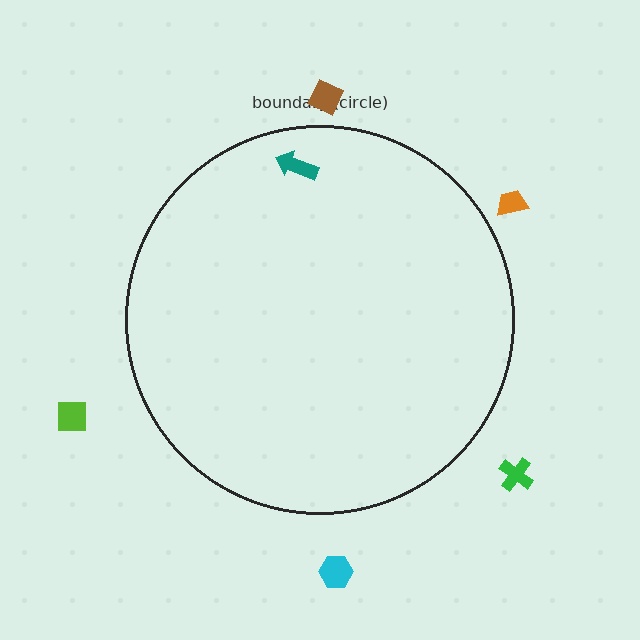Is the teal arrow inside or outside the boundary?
Inside.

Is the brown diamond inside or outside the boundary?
Outside.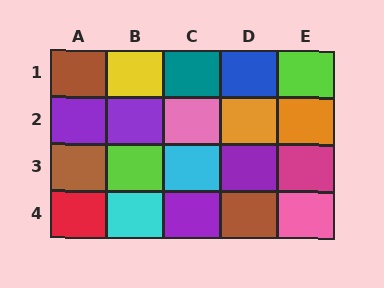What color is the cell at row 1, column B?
Yellow.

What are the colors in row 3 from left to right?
Brown, lime, cyan, purple, magenta.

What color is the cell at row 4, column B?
Cyan.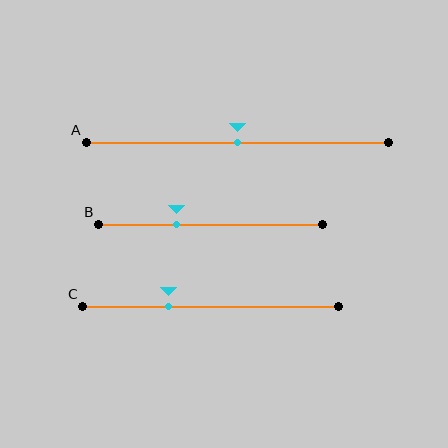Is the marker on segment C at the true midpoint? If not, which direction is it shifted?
No, the marker on segment C is shifted to the left by about 17% of the segment length.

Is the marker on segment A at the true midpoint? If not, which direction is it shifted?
Yes, the marker on segment A is at the true midpoint.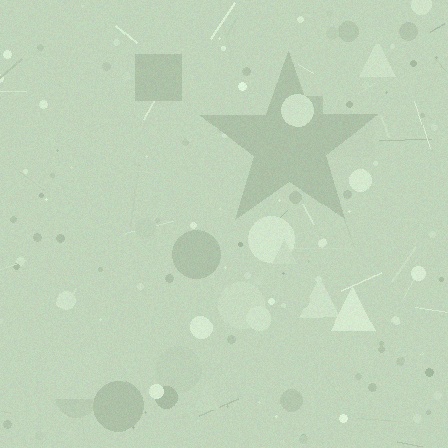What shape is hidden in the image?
A star is hidden in the image.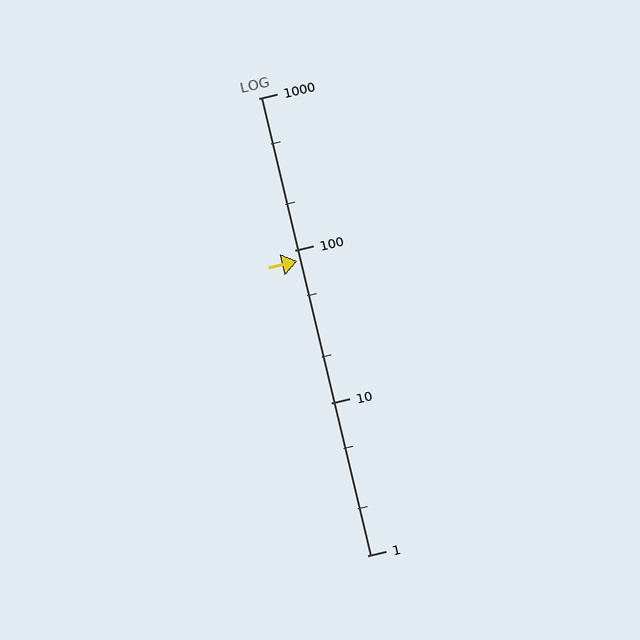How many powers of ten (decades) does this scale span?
The scale spans 3 decades, from 1 to 1000.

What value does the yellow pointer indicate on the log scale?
The pointer indicates approximately 85.